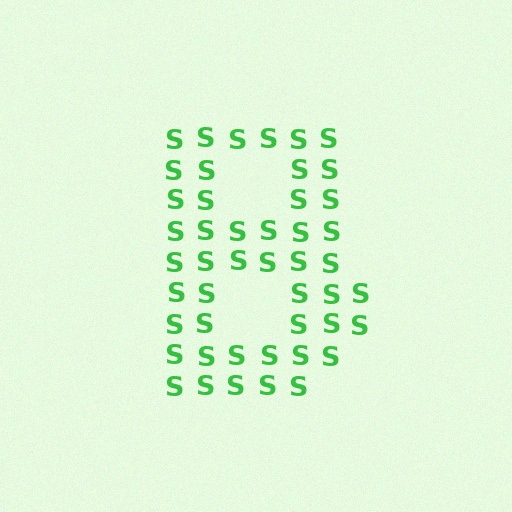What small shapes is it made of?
It is made of small letter S's.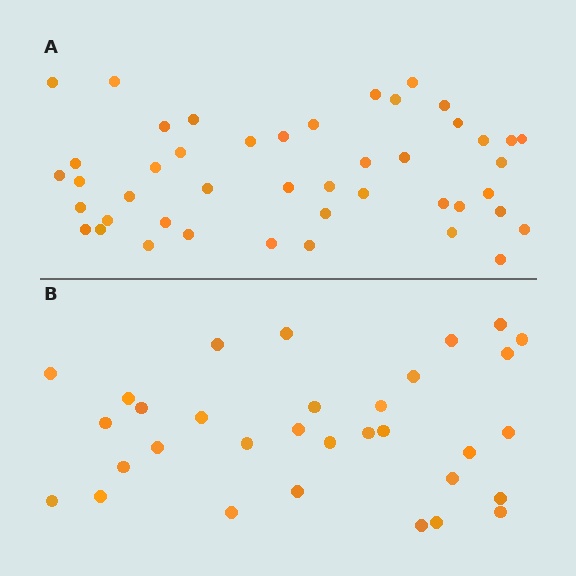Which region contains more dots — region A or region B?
Region A (the top region) has more dots.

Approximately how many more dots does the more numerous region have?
Region A has approximately 15 more dots than region B.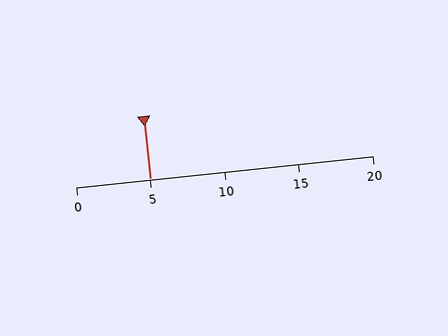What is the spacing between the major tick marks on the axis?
The major ticks are spaced 5 apart.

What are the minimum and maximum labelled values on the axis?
The axis runs from 0 to 20.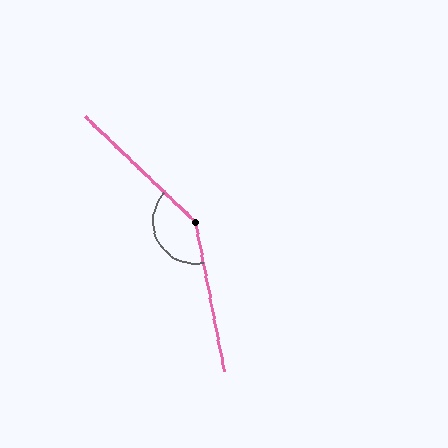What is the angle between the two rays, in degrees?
Approximately 144 degrees.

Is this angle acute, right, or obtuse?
It is obtuse.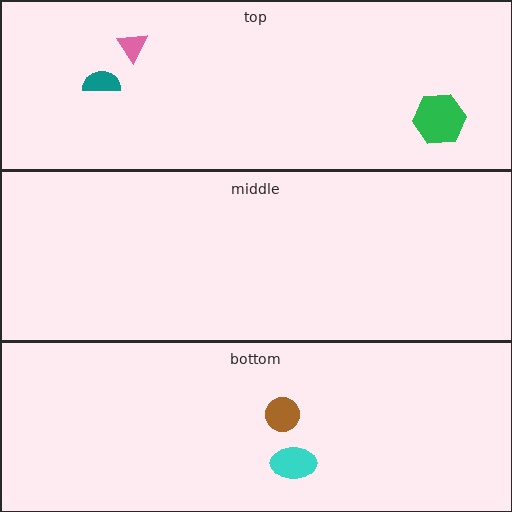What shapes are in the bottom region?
The cyan ellipse, the brown circle.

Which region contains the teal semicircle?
The top region.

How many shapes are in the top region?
3.